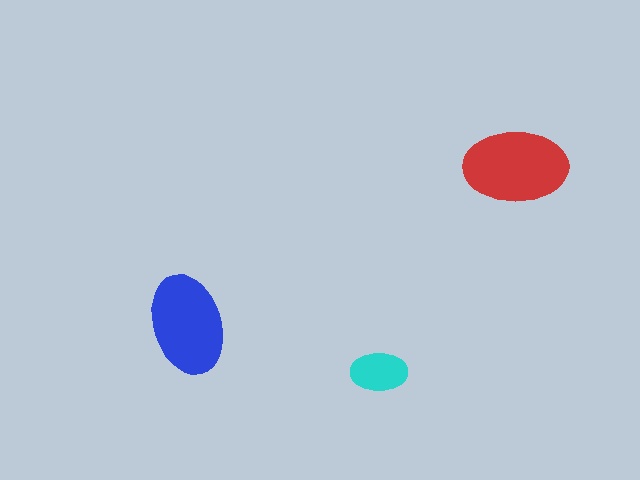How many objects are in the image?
There are 3 objects in the image.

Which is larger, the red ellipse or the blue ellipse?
The red one.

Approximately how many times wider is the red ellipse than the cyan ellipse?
About 2 times wider.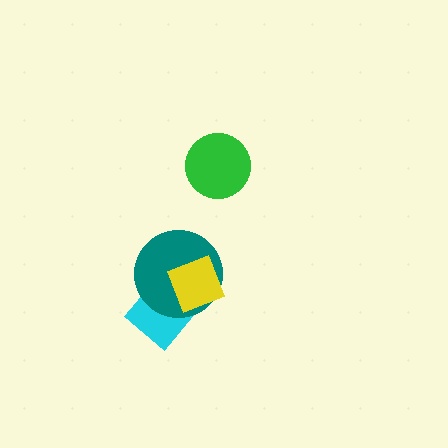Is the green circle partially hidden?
No, no other shape covers it.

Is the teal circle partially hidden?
Yes, it is partially covered by another shape.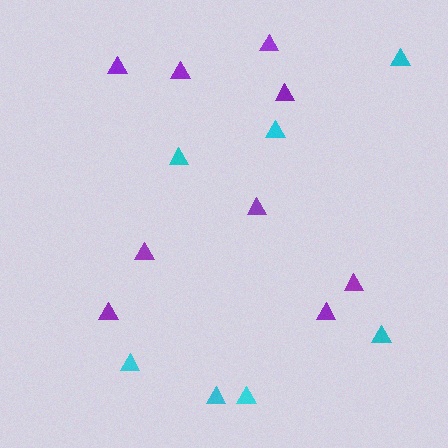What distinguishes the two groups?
There are 2 groups: one group of cyan triangles (7) and one group of purple triangles (9).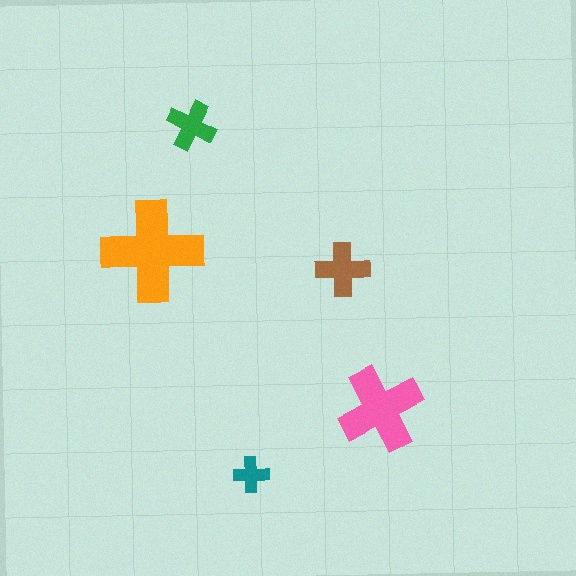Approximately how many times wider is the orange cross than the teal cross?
About 3 times wider.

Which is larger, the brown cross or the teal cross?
The brown one.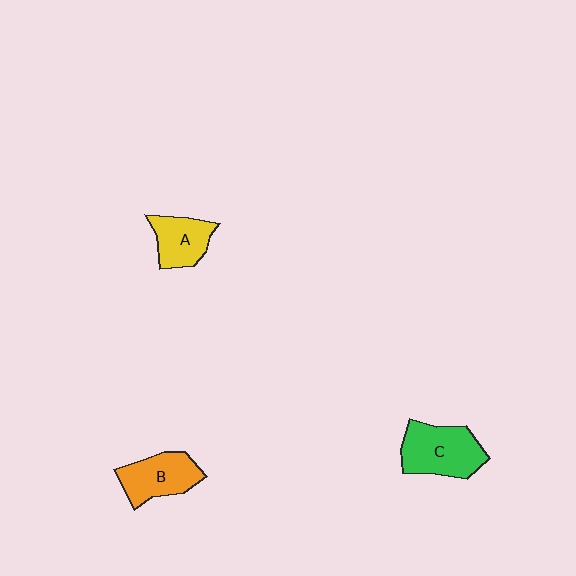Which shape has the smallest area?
Shape A (yellow).